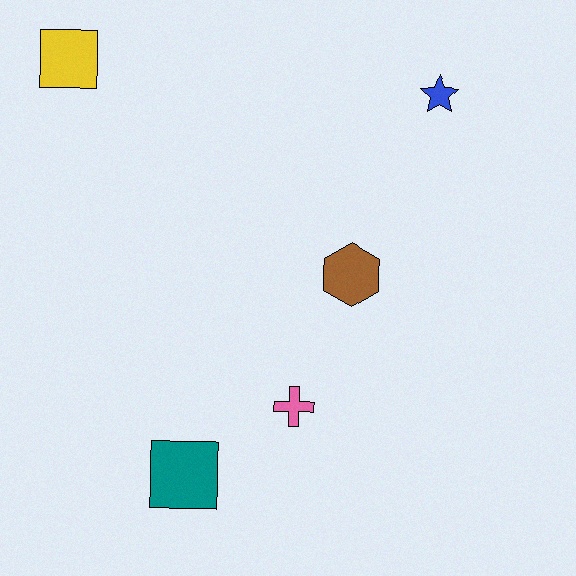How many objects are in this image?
There are 5 objects.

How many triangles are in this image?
There are no triangles.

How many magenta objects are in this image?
There are no magenta objects.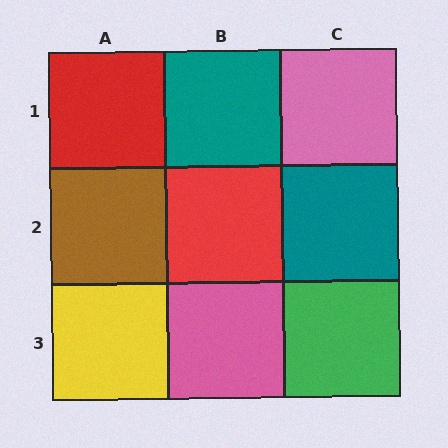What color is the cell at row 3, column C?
Green.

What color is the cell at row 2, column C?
Teal.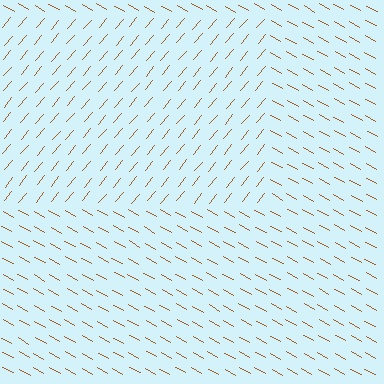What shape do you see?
I see a rectangle.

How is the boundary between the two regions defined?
The boundary is defined purely by a change in line orientation (approximately 79 degrees difference). All lines are the same color and thickness.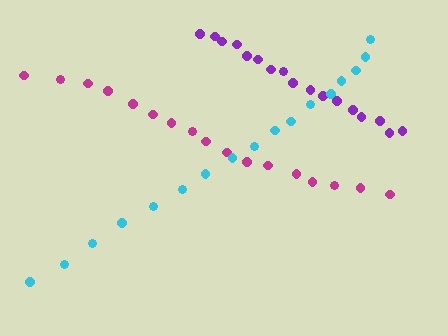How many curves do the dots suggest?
There are 3 distinct paths.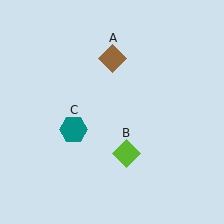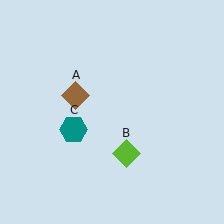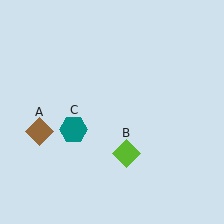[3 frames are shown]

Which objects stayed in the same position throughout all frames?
Lime diamond (object B) and teal hexagon (object C) remained stationary.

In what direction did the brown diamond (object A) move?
The brown diamond (object A) moved down and to the left.